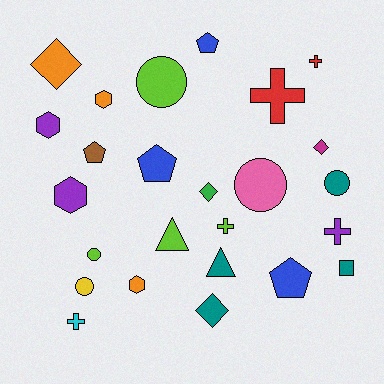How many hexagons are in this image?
There are 4 hexagons.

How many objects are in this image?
There are 25 objects.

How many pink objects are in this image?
There is 1 pink object.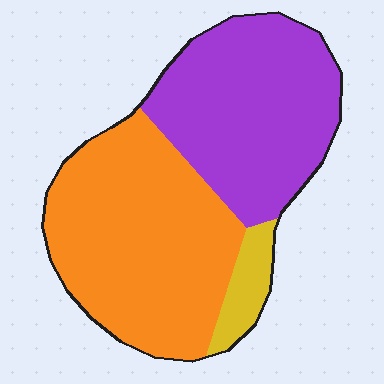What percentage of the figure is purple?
Purple takes up about two fifths (2/5) of the figure.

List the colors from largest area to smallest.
From largest to smallest: orange, purple, yellow.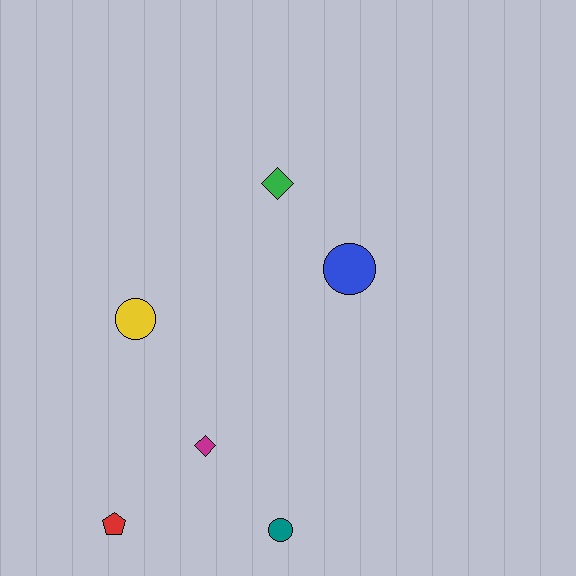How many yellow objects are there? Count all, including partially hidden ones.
There is 1 yellow object.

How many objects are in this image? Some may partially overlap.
There are 6 objects.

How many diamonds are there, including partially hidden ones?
There are 2 diamonds.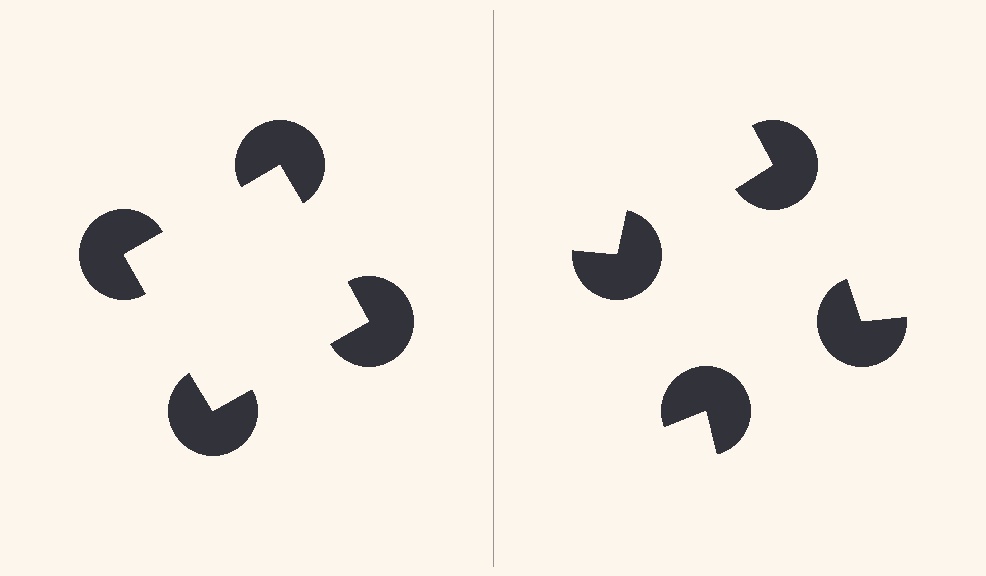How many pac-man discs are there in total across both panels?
8 — 4 on each side.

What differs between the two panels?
The pac-man discs are positioned identically on both sides; only the wedge orientations differ. On the left they align to a square; on the right they are misaligned.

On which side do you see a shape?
An illusory square appears on the left side. On the right side the wedge cuts are rotated, so no coherent shape forms.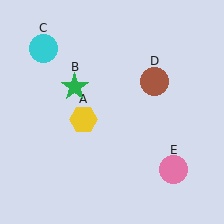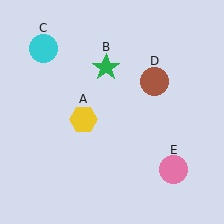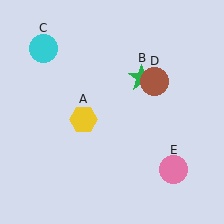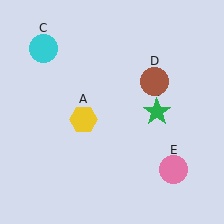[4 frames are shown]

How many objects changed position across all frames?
1 object changed position: green star (object B).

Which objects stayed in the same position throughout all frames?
Yellow hexagon (object A) and cyan circle (object C) and brown circle (object D) and pink circle (object E) remained stationary.